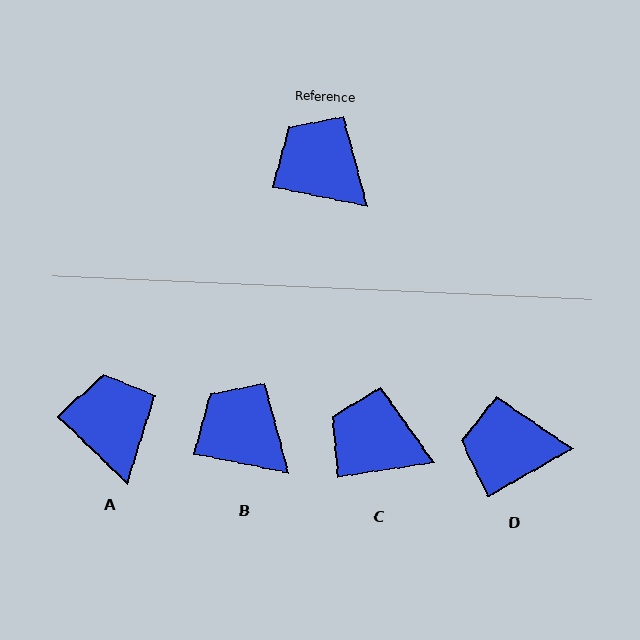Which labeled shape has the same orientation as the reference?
B.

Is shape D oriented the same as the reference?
No, it is off by about 41 degrees.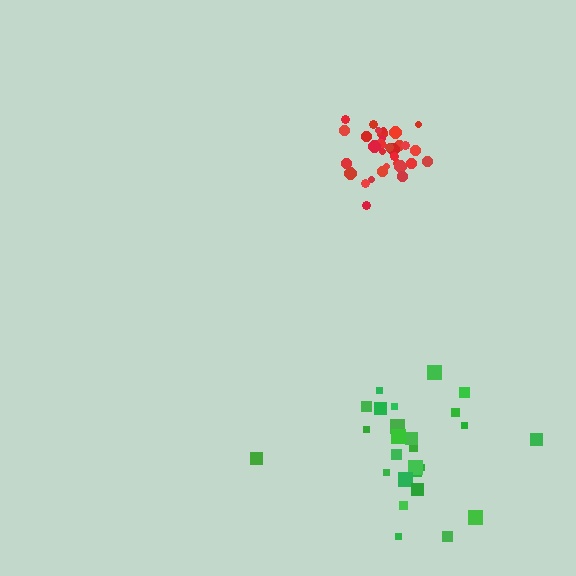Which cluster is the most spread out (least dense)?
Green.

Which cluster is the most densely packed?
Red.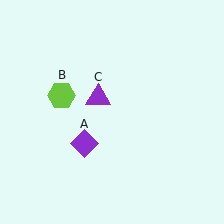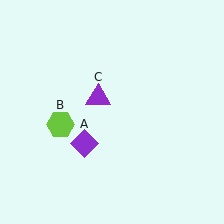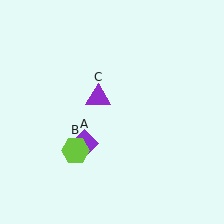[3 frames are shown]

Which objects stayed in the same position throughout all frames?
Purple diamond (object A) and purple triangle (object C) remained stationary.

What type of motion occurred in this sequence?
The lime hexagon (object B) rotated counterclockwise around the center of the scene.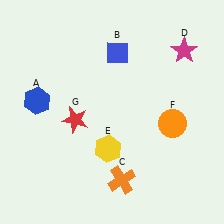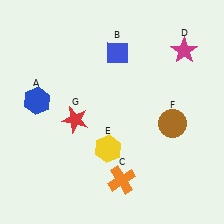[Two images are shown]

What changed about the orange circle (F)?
In Image 1, F is orange. In Image 2, it changed to brown.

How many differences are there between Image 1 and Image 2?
There is 1 difference between the two images.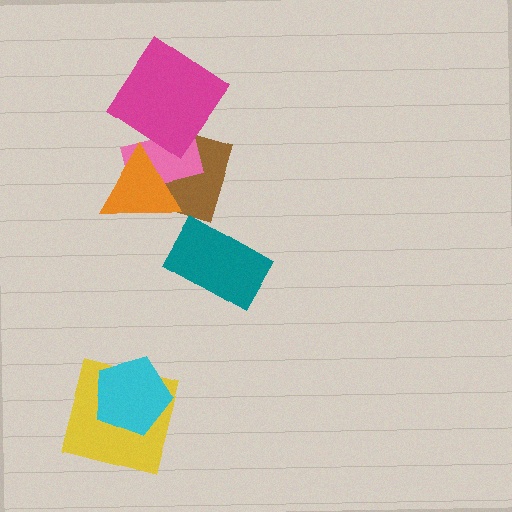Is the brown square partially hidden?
Yes, it is partially covered by another shape.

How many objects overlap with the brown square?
2 objects overlap with the brown square.